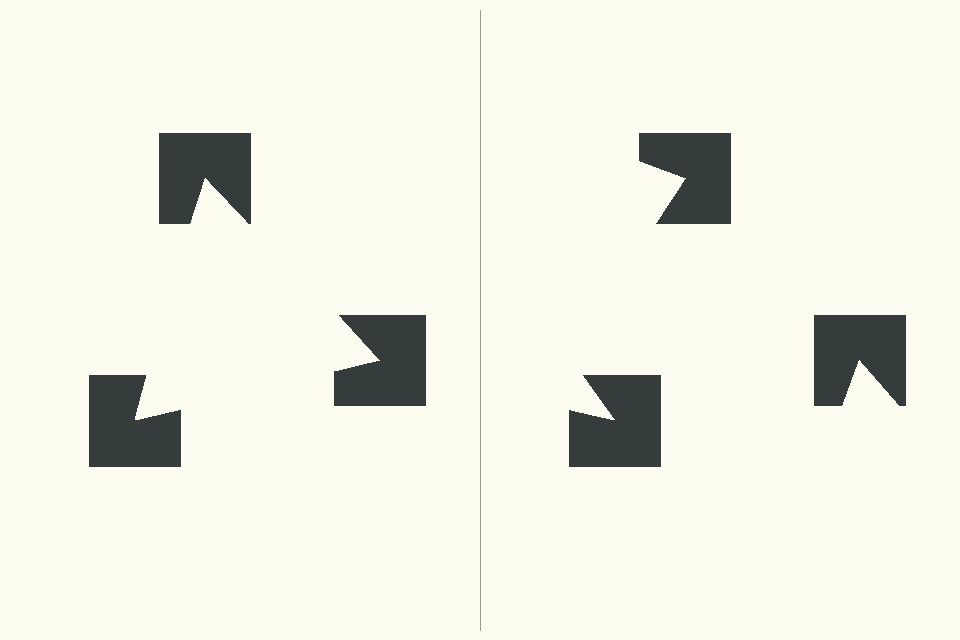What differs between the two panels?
The notched squares are positioned identically on both sides; only the wedge orientations differ. On the left they align to a triangle; on the right they are misaligned.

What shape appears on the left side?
An illusory triangle.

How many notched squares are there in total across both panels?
6 — 3 on each side.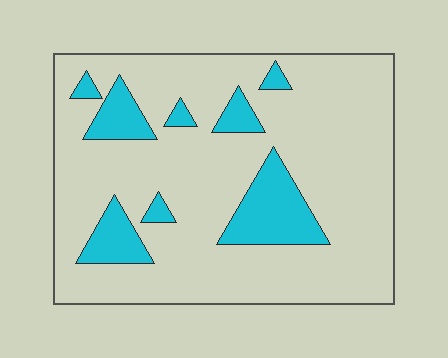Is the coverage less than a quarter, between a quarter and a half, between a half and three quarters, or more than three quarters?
Less than a quarter.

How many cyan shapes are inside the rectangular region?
8.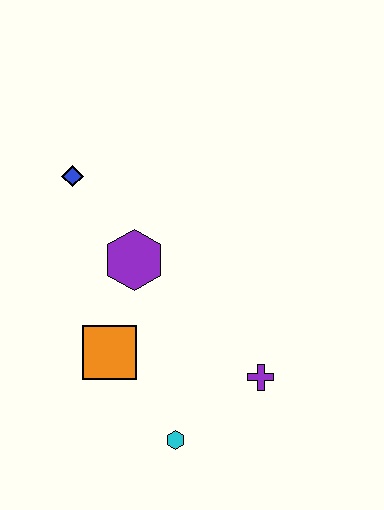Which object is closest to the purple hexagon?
The orange square is closest to the purple hexagon.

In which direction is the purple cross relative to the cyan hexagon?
The purple cross is to the right of the cyan hexagon.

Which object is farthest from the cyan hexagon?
The blue diamond is farthest from the cyan hexagon.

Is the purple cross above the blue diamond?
No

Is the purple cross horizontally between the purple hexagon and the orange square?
No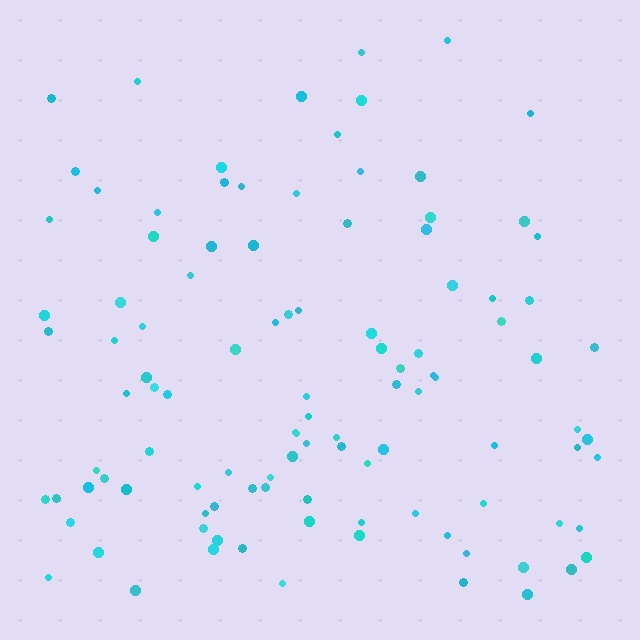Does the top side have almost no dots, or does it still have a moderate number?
Still a moderate number, just noticeably fewer than the bottom.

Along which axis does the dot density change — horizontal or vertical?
Vertical.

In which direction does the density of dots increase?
From top to bottom, with the bottom side densest.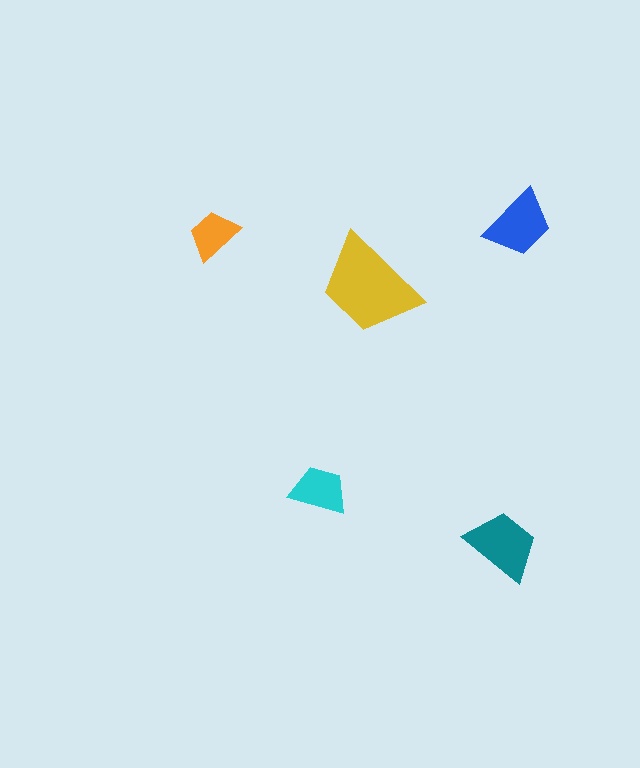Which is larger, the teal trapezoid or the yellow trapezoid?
The yellow one.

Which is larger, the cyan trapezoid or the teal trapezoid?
The teal one.